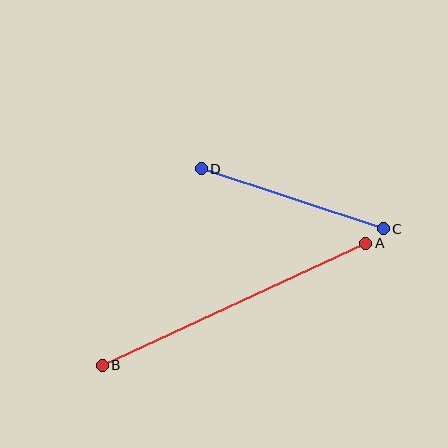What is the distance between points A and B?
The distance is approximately 291 pixels.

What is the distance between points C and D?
The distance is approximately 192 pixels.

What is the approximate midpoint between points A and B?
The midpoint is at approximately (234, 304) pixels.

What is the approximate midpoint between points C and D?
The midpoint is at approximately (292, 199) pixels.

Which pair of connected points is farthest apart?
Points A and B are farthest apart.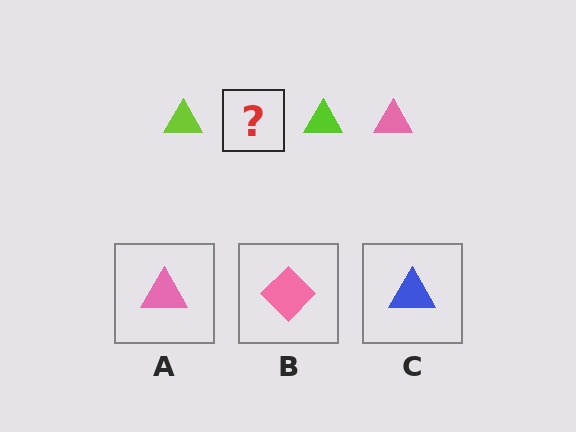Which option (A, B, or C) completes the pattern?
A.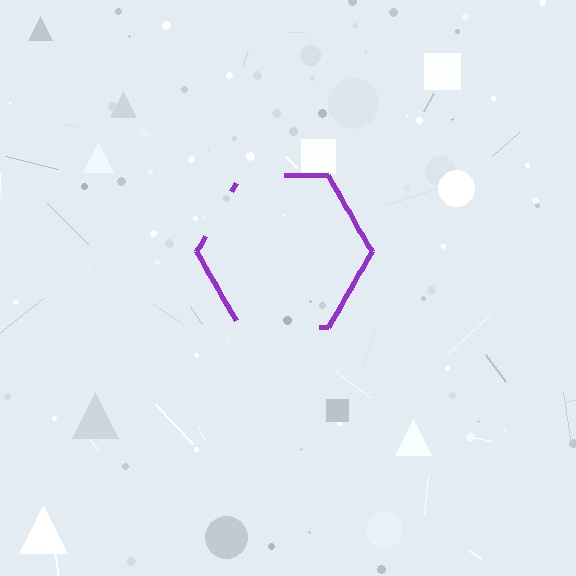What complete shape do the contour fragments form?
The contour fragments form a hexagon.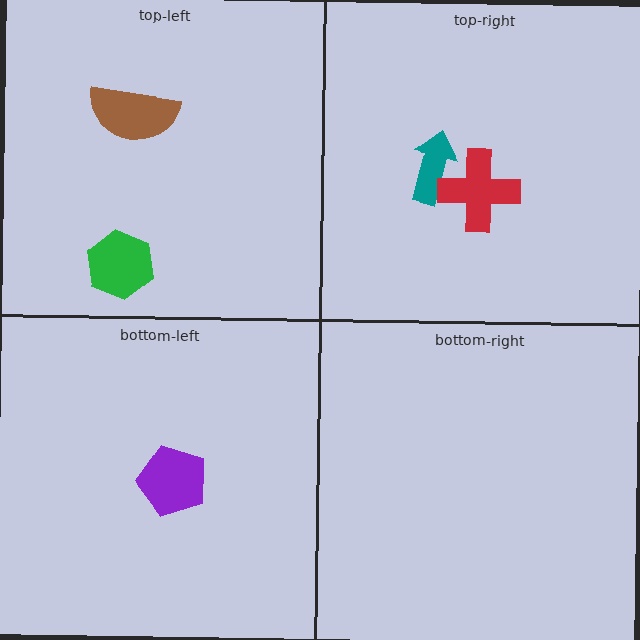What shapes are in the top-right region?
The teal arrow, the red cross.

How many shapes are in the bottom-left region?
1.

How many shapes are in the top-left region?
2.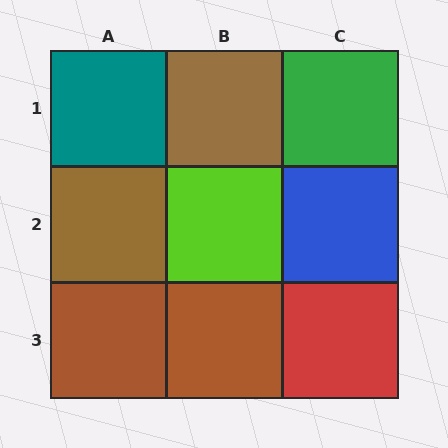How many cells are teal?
1 cell is teal.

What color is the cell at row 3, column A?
Brown.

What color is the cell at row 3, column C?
Red.